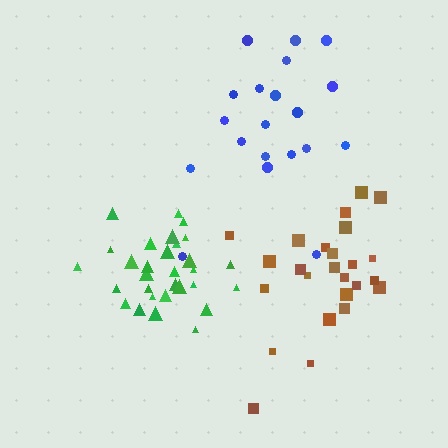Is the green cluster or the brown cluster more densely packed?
Green.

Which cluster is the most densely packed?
Green.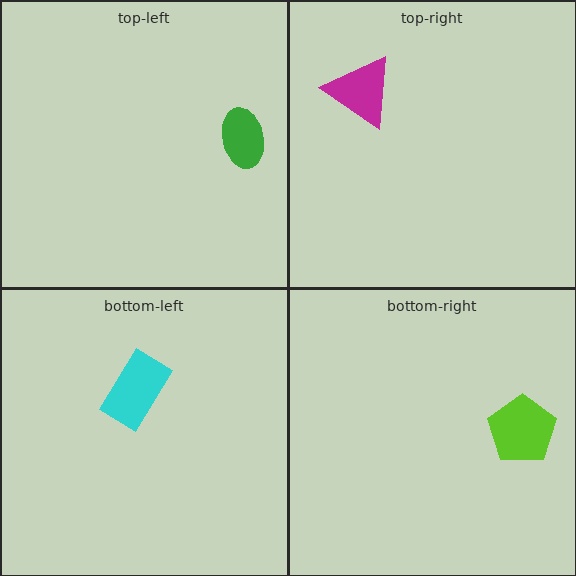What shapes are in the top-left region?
The green ellipse.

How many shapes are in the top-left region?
1.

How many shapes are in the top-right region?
1.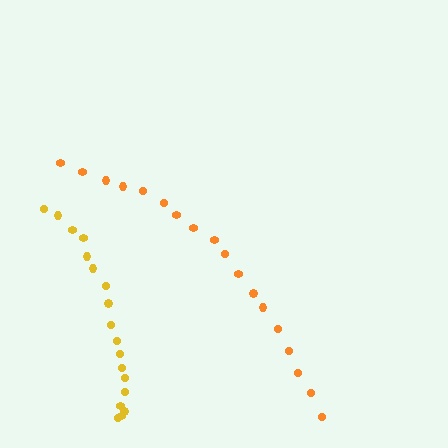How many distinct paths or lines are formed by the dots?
There are 2 distinct paths.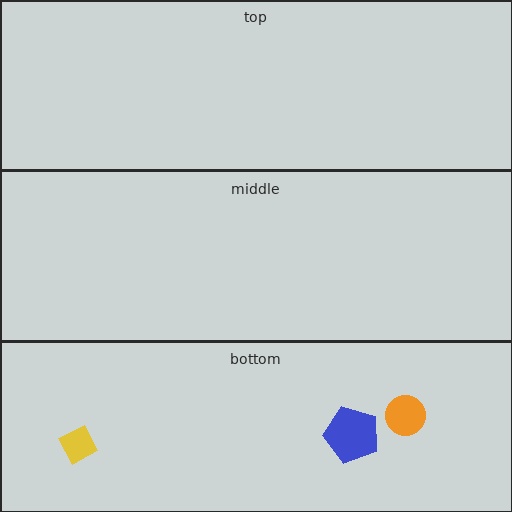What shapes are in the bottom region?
The yellow diamond, the orange circle, the blue pentagon.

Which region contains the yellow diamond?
The bottom region.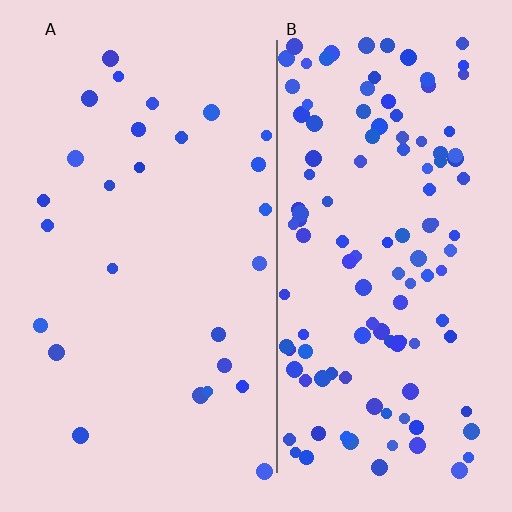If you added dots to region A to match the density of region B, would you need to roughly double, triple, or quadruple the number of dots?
Approximately quadruple.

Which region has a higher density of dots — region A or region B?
B (the right).